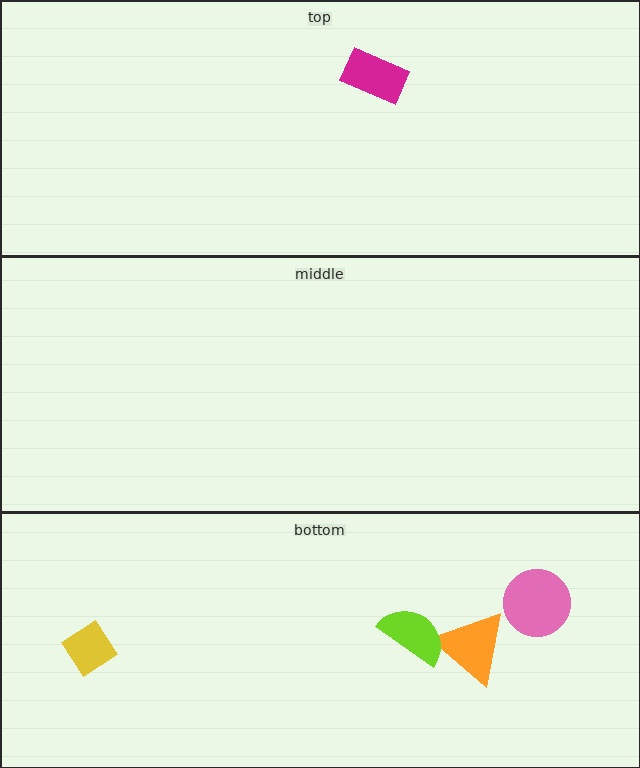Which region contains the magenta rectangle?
The top region.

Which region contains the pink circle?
The bottom region.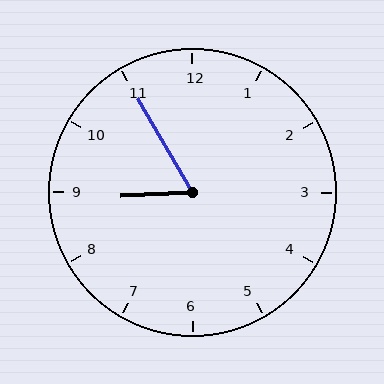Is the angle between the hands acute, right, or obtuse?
It is acute.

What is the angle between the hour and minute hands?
Approximately 62 degrees.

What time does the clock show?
8:55.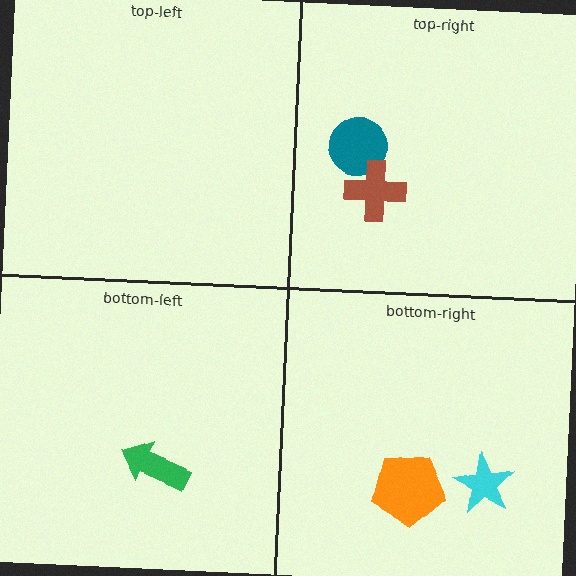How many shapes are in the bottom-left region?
1.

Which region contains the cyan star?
The bottom-right region.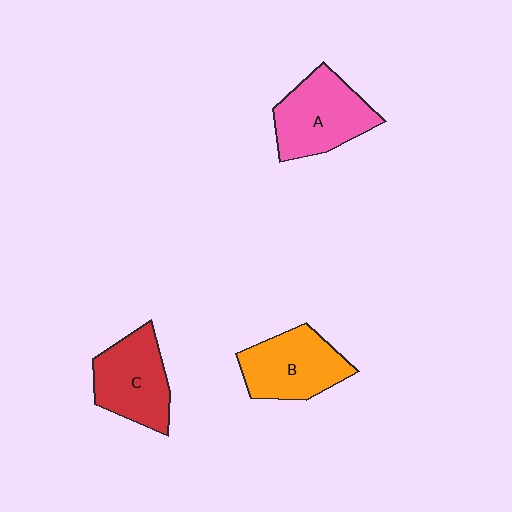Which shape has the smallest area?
Shape C (red).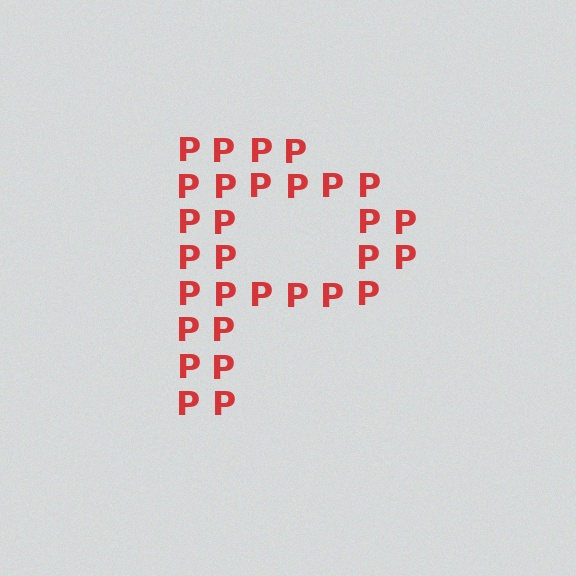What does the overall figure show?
The overall figure shows the letter P.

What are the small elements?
The small elements are letter P's.